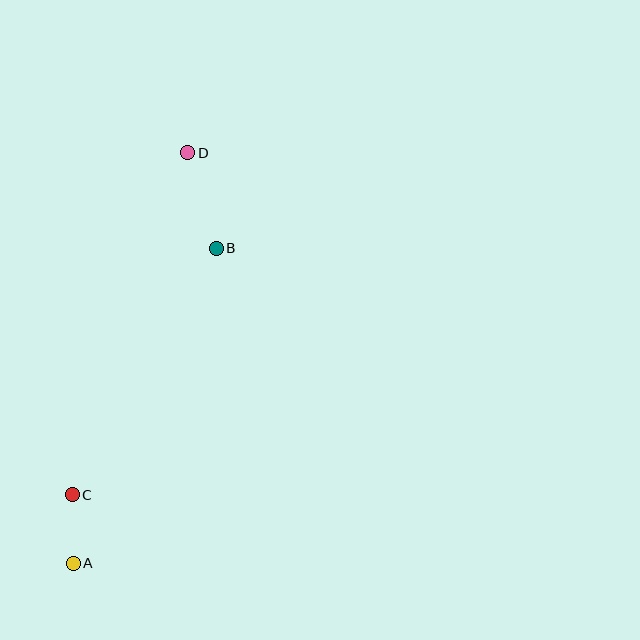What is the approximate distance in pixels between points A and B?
The distance between A and B is approximately 346 pixels.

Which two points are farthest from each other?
Points A and D are farthest from each other.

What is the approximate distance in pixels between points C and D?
The distance between C and D is approximately 361 pixels.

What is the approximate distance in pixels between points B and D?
The distance between B and D is approximately 99 pixels.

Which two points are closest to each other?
Points A and C are closest to each other.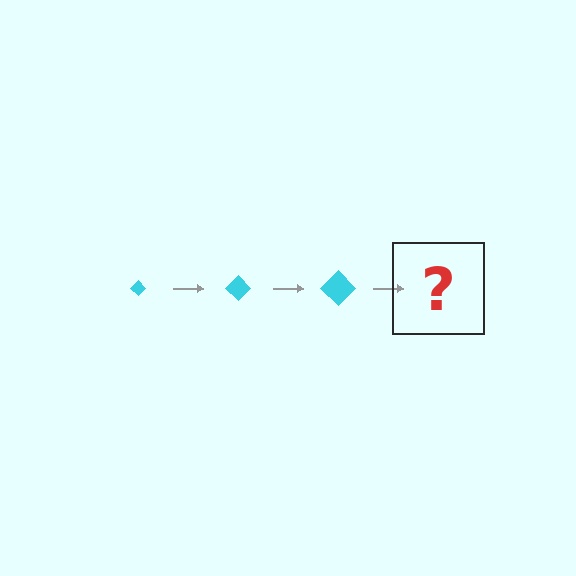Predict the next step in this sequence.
The next step is a cyan diamond, larger than the previous one.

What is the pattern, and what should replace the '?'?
The pattern is that the diamond gets progressively larger each step. The '?' should be a cyan diamond, larger than the previous one.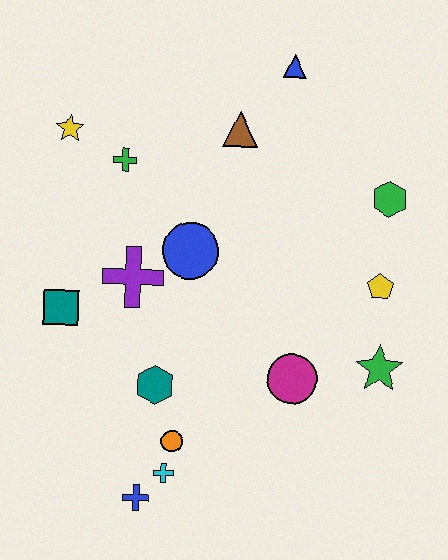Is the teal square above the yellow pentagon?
No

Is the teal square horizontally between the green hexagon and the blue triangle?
No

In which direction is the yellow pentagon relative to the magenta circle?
The yellow pentagon is above the magenta circle.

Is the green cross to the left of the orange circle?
Yes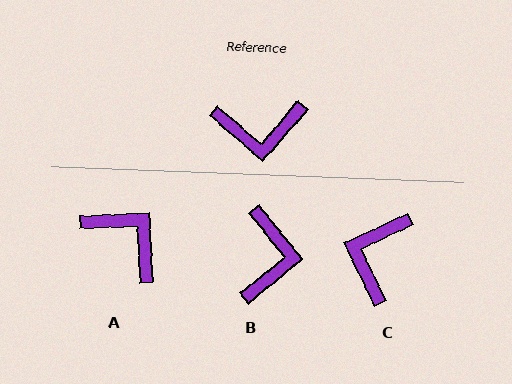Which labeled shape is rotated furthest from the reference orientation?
A, about 133 degrees away.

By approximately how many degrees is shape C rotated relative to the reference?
Approximately 114 degrees clockwise.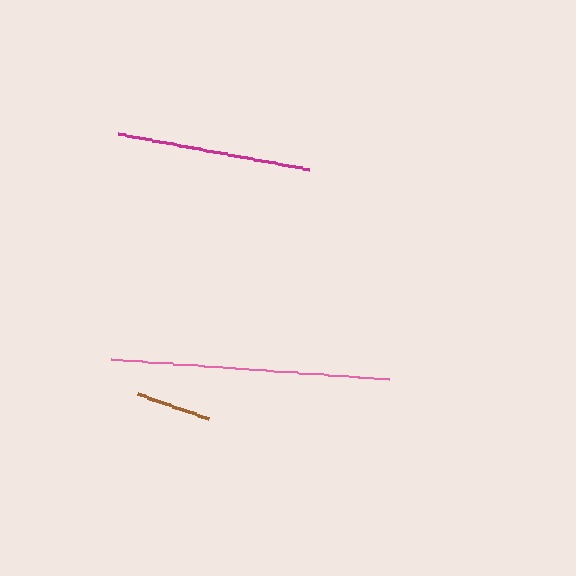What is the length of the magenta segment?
The magenta segment is approximately 194 pixels long.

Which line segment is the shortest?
The brown line is the shortest at approximately 75 pixels.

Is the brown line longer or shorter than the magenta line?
The magenta line is longer than the brown line.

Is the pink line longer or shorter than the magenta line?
The pink line is longer than the magenta line.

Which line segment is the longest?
The pink line is the longest at approximately 279 pixels.